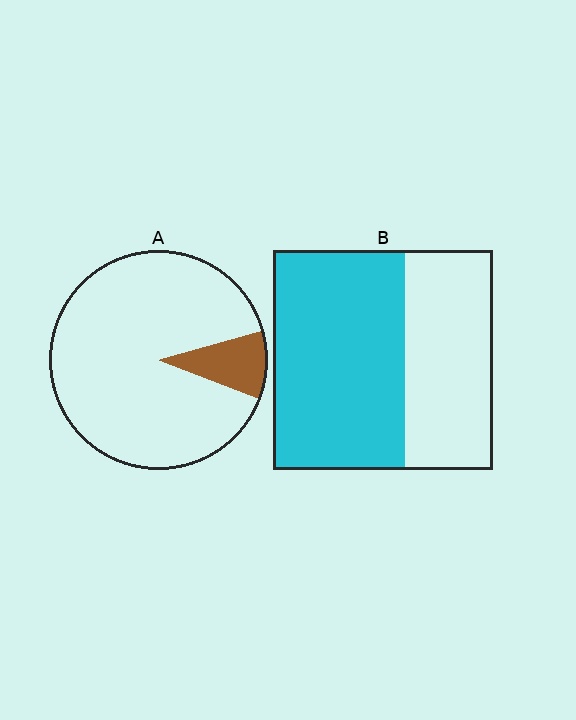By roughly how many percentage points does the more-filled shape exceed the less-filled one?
By roughly 50 percentage points (B over A).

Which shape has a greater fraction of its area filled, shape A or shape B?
Shape B.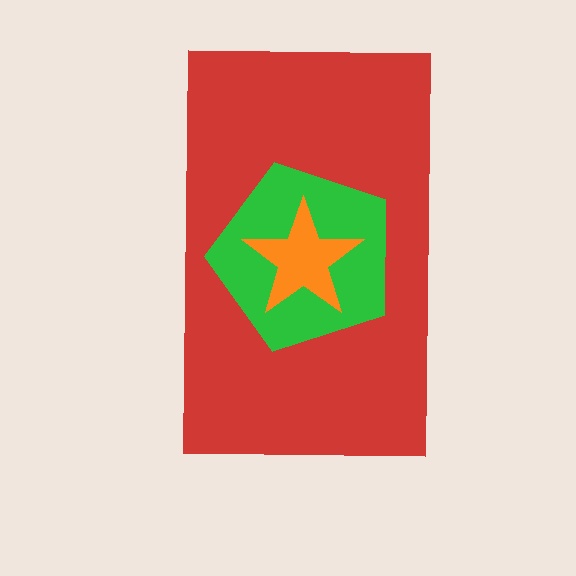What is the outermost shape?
The red rectangle.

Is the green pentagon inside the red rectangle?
Yes.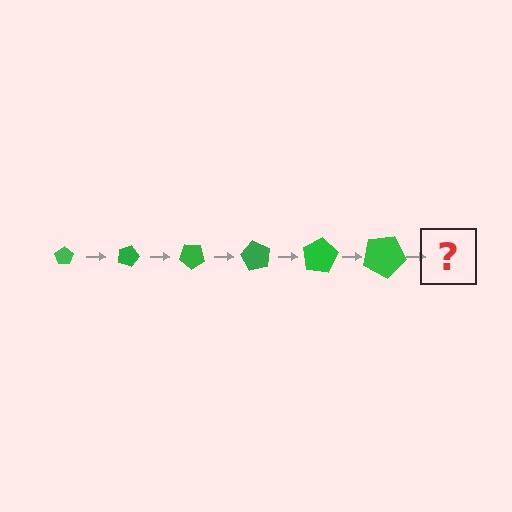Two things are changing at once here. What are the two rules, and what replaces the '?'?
The two rules are that the pentagon grows larger each step and it rotates 20 degrees each step. The '?' should be a pentagon, larger than the previous one and rotated 120 degrees from the start.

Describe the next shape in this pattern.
It should be a pentagon, larger than the previous one and rotated 120 degrees from the start.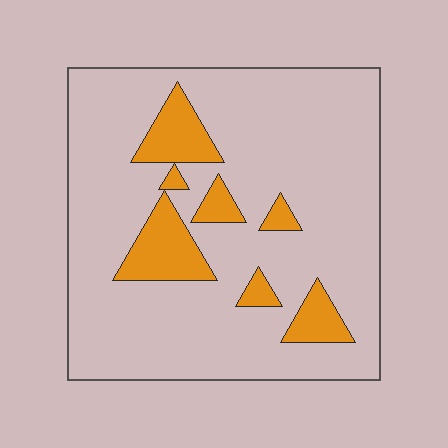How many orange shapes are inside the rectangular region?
7.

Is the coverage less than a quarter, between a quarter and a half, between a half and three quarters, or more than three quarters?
Less than a quarter.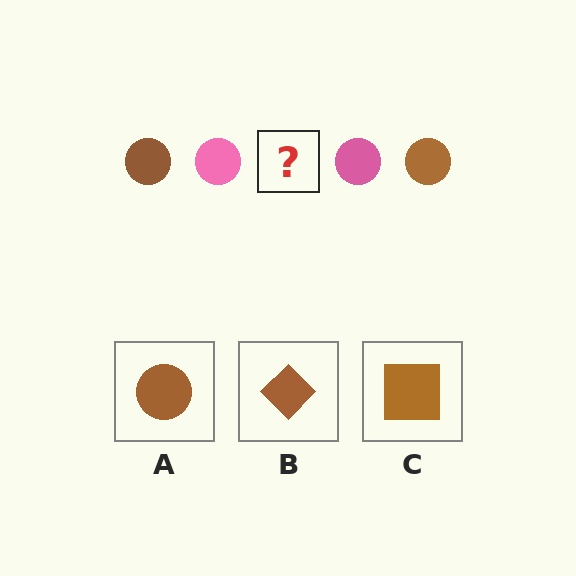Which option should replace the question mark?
Option A.